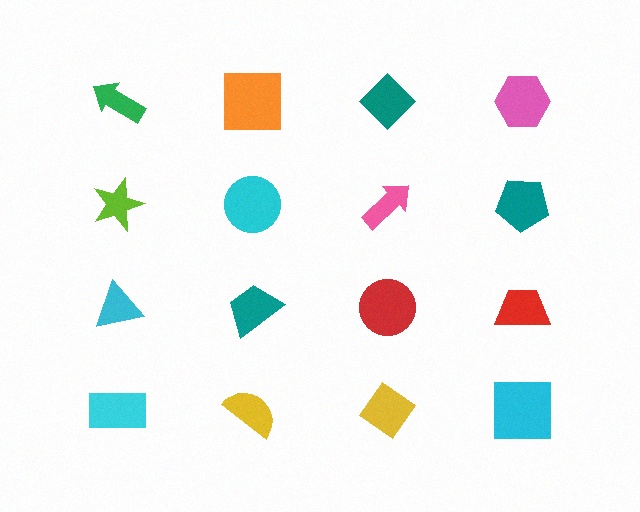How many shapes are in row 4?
4 shapes.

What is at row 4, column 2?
A yellow semicircle.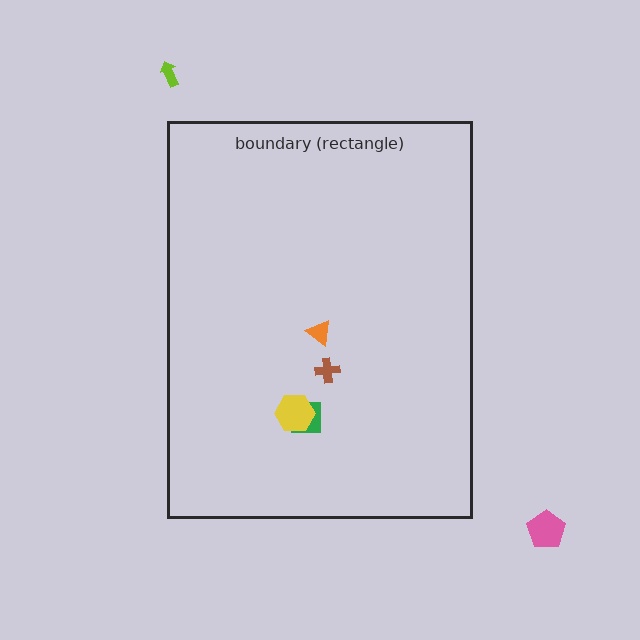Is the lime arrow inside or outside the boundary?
Outside.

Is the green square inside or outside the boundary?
Inside.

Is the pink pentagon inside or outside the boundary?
Outside.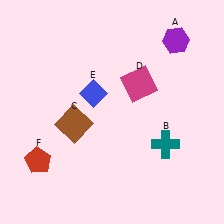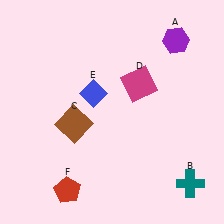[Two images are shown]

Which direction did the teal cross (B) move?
The teal cross (B) moved down.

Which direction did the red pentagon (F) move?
The red pentagon (F) moved right.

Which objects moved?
The objects that moved are: the teal cross (B), the red pentagon (F).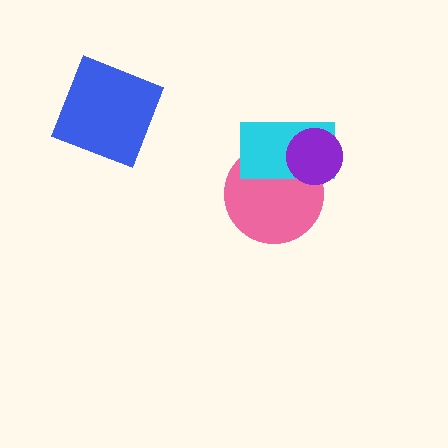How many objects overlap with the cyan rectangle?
2 objects overlap with the cyan rectangle.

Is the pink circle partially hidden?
Yes, it is partially covered by another shape.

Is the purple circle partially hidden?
No, no other shape covers it.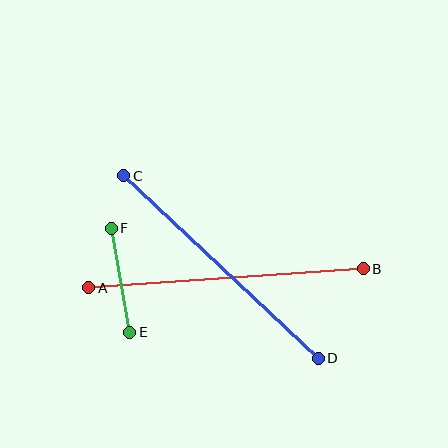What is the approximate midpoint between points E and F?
The midpoint is at approximately (120, 280) pixels.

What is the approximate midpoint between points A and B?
The midpoint is at approximately (226, 278) pixels.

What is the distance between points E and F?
The distance is approximately 106 pixels.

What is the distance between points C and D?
The distance is approximately 267 pixels.